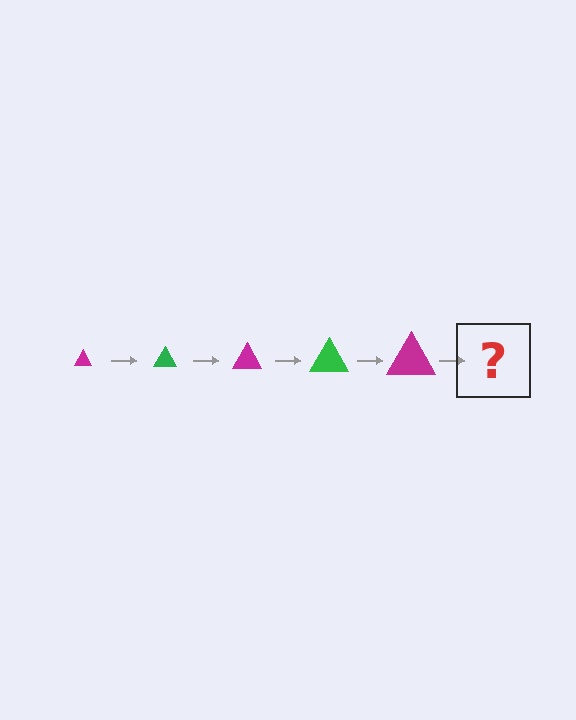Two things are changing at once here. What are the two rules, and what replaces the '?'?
The two rules are that the triangle grows larger each step and the color cycles through magenta and green. The '?' should be a green triangle, larger than the previous one.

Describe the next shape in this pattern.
It should be a green triangle, larger than the previous one.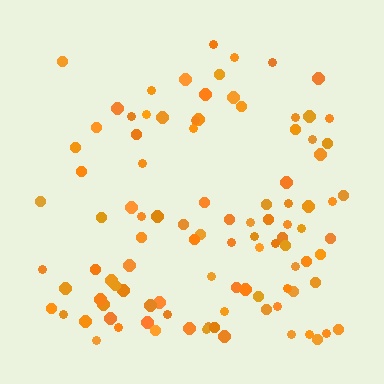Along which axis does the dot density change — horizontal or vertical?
Vertical.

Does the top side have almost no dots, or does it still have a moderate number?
Still a moderate number, just noticeably fewer than the bottom.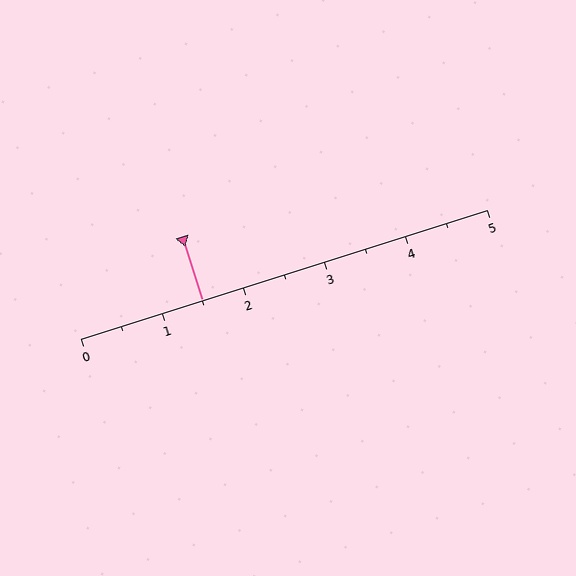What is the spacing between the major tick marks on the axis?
The major ticks are spaced 1 apart.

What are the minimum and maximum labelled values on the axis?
The axis runs from 0 to 5.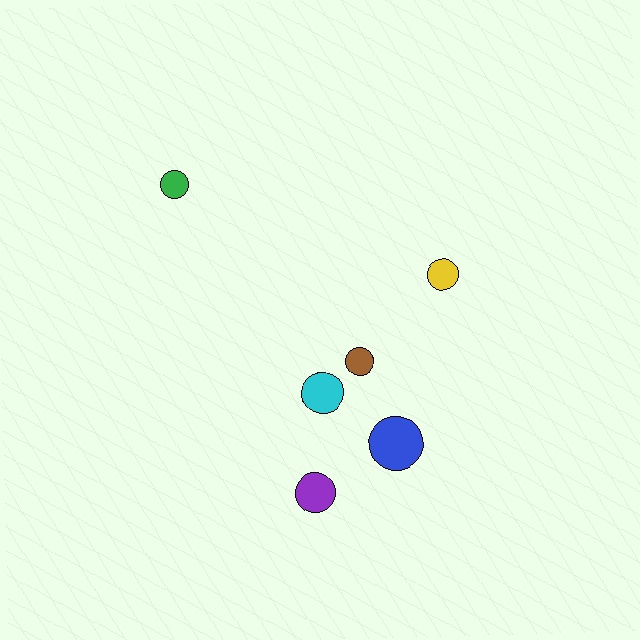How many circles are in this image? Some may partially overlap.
There are 6 circles.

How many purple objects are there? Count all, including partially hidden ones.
There is 1 purple object.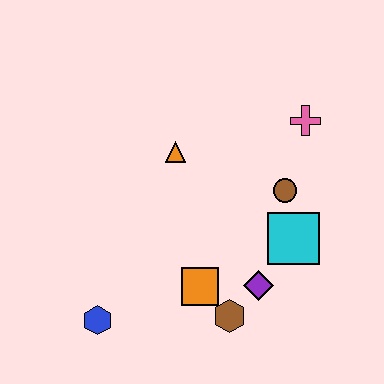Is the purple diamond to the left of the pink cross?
Yes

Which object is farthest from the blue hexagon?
The pink cross is farthest from the blue hexagon.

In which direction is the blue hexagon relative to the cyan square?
The blue hexagon is to the left of the cyan square.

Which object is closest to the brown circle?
The cyan square is closest to the brown circle.